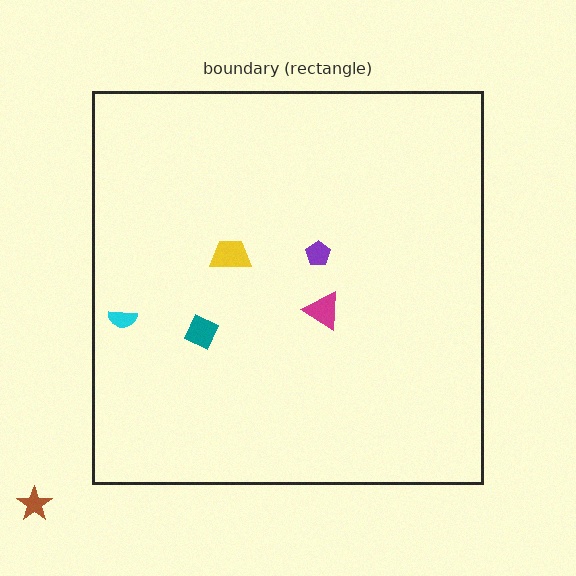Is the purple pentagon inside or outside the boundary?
Inside.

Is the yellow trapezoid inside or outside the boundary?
Inside.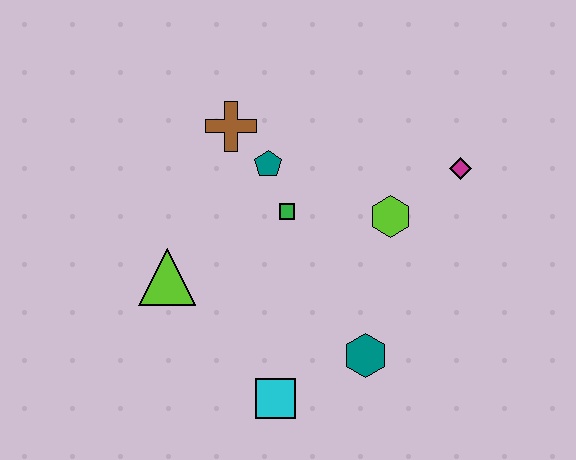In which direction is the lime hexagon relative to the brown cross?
The lime hexagon is to the right of the brown cross.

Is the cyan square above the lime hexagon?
No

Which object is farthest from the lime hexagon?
The lime triangle is farthest from the lime hexagon.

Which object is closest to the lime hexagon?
The magenta diamond is closest to the lime hexagon.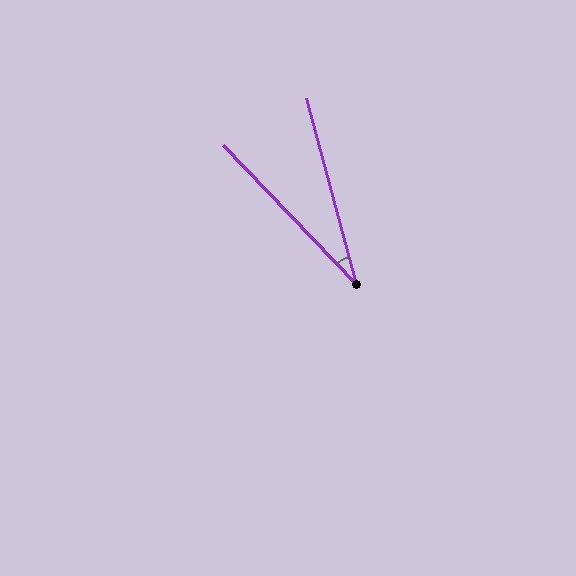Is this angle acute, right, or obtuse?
It is acute.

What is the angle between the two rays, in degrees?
Approximately 29 degrees.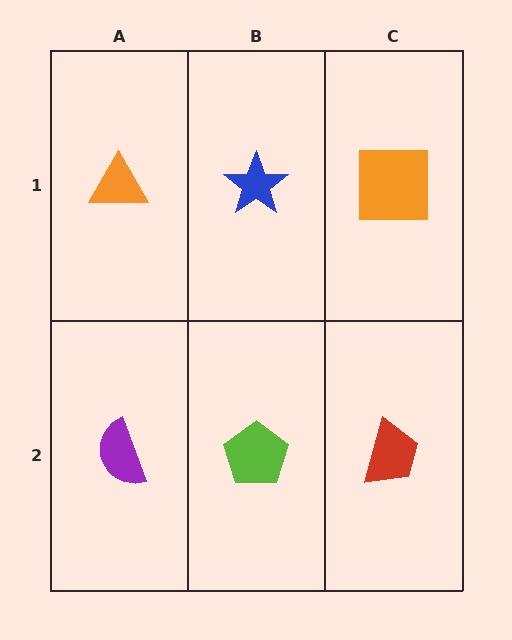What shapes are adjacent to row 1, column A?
A purple semicircle (row 2, column A), a blue star (row 1, column B).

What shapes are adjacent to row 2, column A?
An orange triangle (row 1, column A), a lime pentagon (row 2, column B).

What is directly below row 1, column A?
A purple semicircle.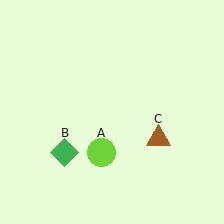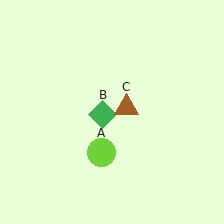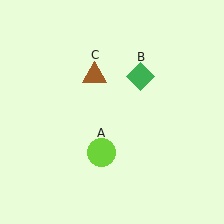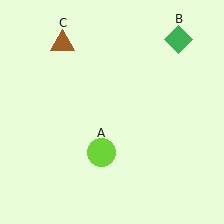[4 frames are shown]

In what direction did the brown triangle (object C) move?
The brown triangle (object C) moved up and to the left.